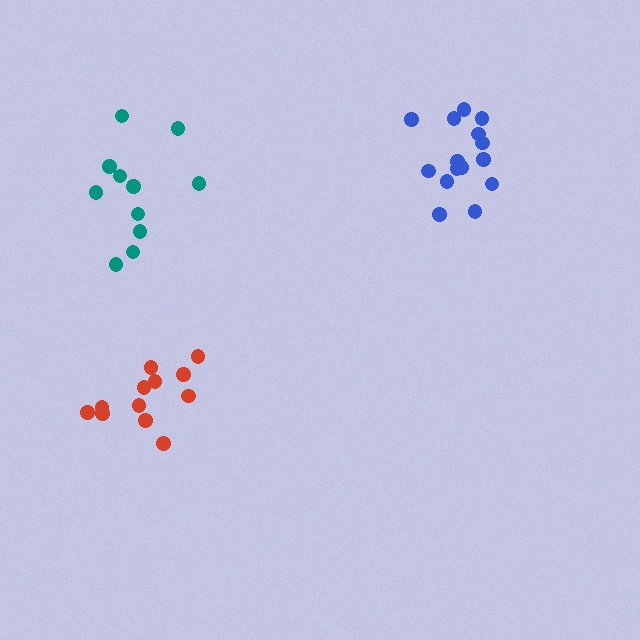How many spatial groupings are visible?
There are 3 spatial groupings.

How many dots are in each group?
Group 1: 12 dots, Group 2: 15 dots, Group 3: 11 dots (38 total).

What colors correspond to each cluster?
The clusters are colored: red, blue, teal.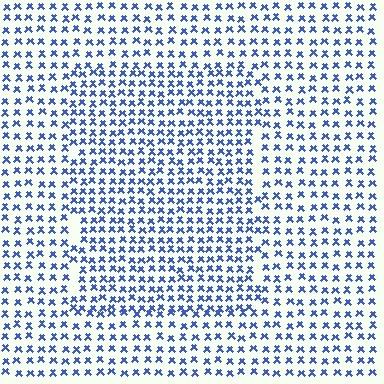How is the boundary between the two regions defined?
The boundary is defined by a change in element density (approximately 1.5x ratio). All elements are the same color, size, and shape.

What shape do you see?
I see a rectangle.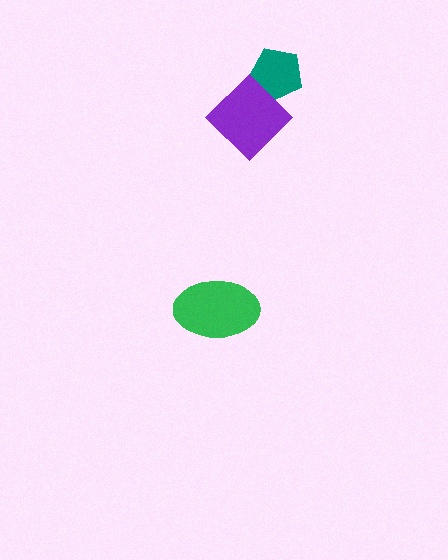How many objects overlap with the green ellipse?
0 objects overlap with the green ellipse.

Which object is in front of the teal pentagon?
The purple diamond is in front of the teal pentagon.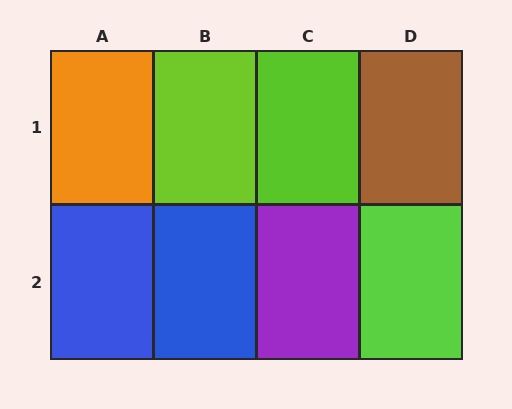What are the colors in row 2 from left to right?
Blue, blue, purple, lime.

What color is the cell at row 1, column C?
Lime.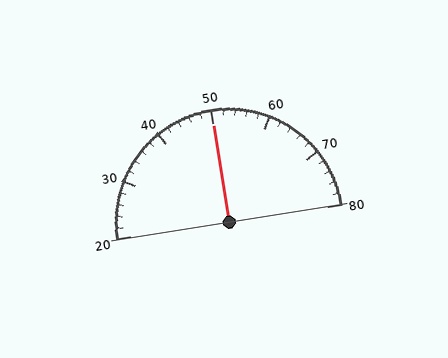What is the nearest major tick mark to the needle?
The nearest major tick mark is 50.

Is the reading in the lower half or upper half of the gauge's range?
The reading is in the upper half of the range (20 to 80).